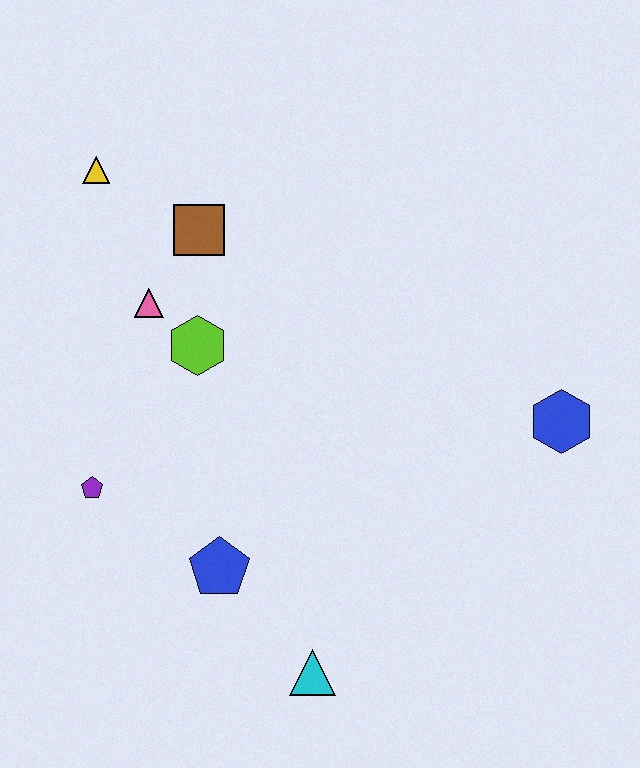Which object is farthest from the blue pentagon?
The yellow triangle is farthest from the blue pentagon.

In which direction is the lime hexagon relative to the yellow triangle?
The lime hexagon is below the yellow triangle.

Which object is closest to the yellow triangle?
The brown square is closest to the yellow triangle.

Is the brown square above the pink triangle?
Yes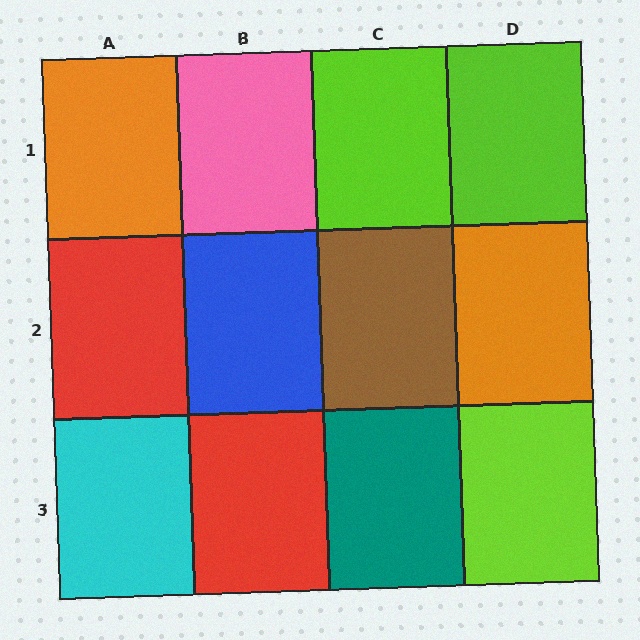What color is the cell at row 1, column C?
Lime.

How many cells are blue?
1 cell is blue.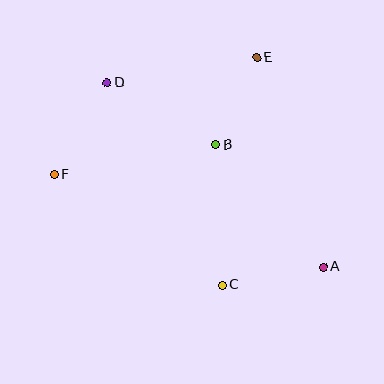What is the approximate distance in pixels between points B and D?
The distance between B and D is approximately 125 pixels.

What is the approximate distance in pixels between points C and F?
The distance between C and F is approximately 201 pixels.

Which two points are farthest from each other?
Points A and F are farthest from each other.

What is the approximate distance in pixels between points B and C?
The distance between B and C is approximately 140 pixels.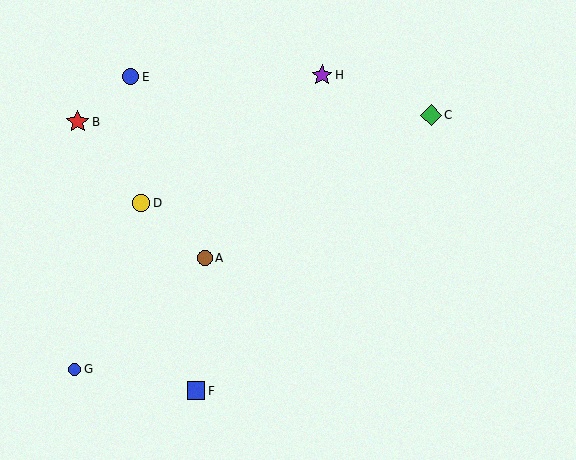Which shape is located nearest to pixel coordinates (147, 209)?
The yellow circle (labeled D) at (141, 203) is nearest to that location.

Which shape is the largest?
The red star (labeled B) is the largest.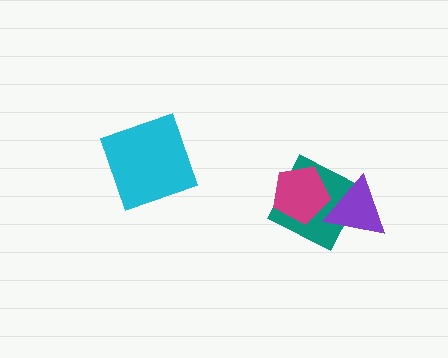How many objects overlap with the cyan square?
0 objects overlap with the cyan square.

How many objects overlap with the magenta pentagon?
2 objects overlap with the magenta pentagon.